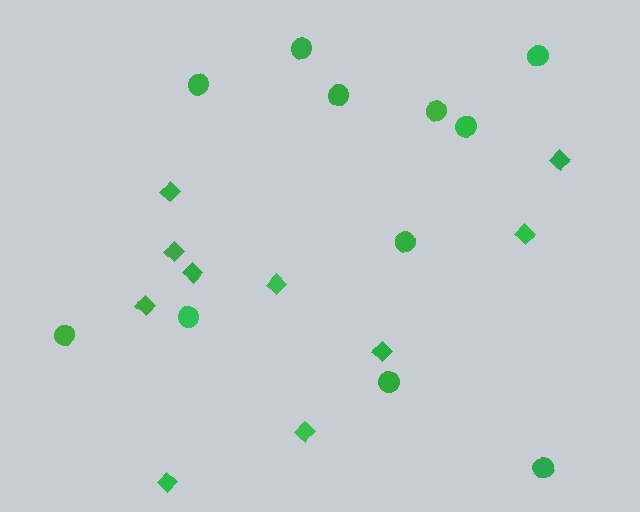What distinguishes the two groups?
There are 2 groups: one group of circles (11) and one group of diamonds (10).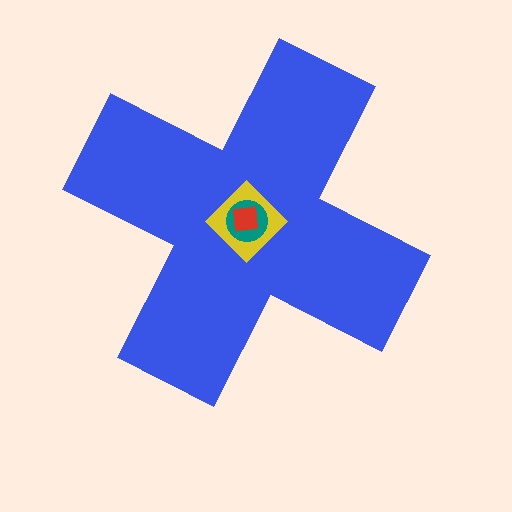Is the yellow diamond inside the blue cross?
Yes.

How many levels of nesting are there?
4.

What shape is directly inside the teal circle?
The red square.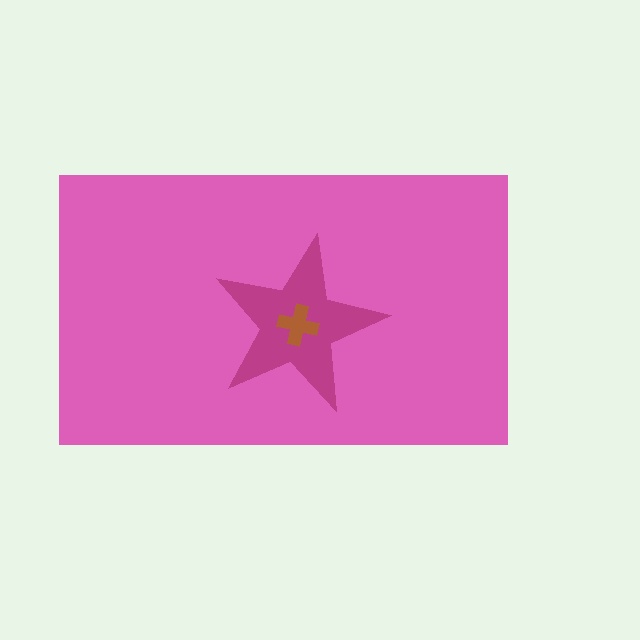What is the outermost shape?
The pink rectangle.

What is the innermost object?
The brown cross.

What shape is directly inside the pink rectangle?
The magenta star.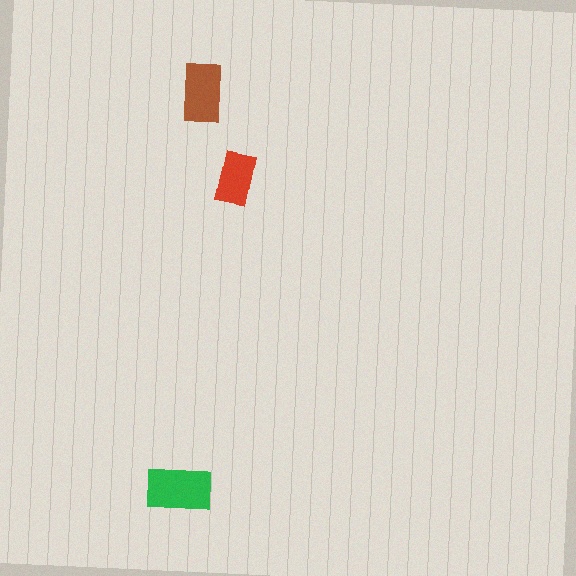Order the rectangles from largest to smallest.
the green one, the brown one, the red one.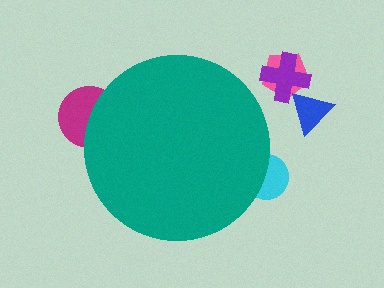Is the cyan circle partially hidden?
Yes, the cyan circle is partially hidden behind the teal circle.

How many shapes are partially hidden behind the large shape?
2 shapes are partially hidden.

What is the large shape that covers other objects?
A teal circle.